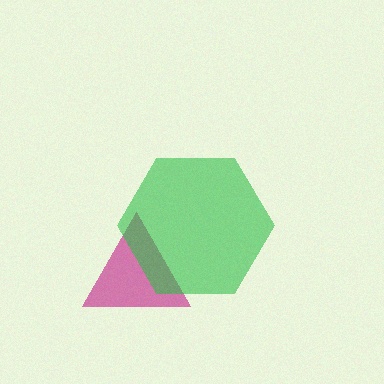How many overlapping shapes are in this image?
There are 2 overlapping shapes in the image.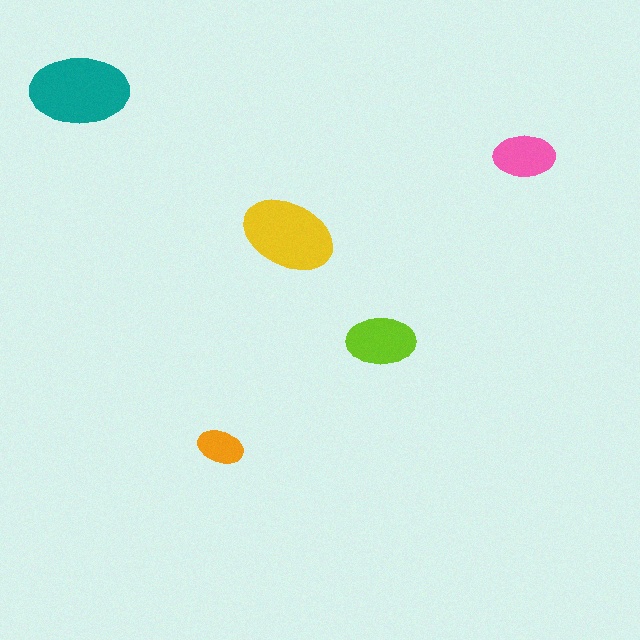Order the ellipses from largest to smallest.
the teal one, the yellow one, the lime one, the pink one, the orange one.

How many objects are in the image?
There are 5 objects in the image.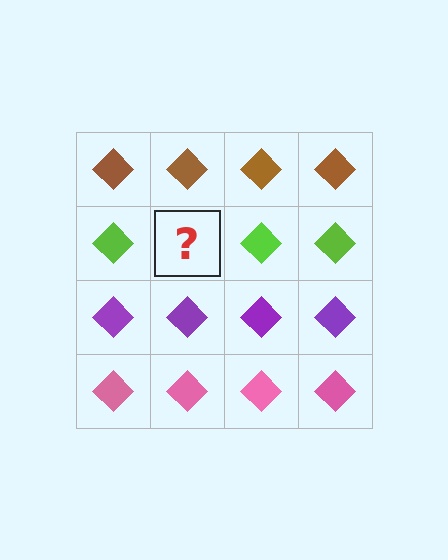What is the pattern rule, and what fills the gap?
The rule is that each row has a consistent color. The gap should be filled with a lime diamond.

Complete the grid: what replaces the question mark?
The question mark should be replaced with a lime diamond.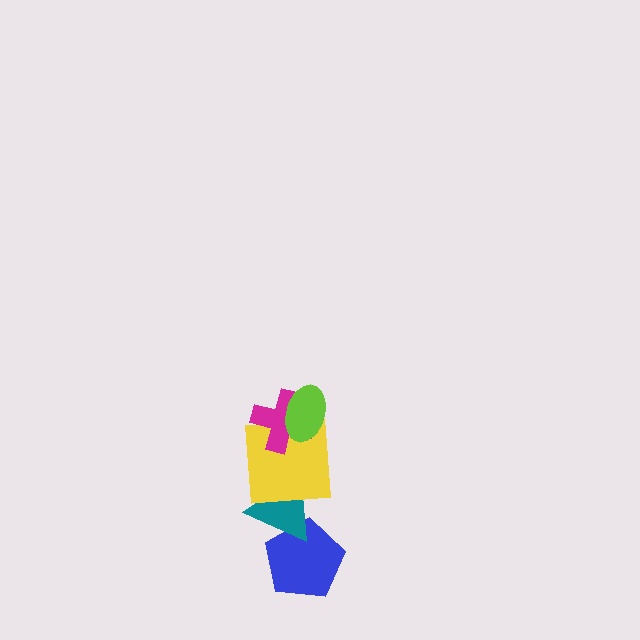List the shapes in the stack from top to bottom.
From top to bottom: the lime ellipse, the magenta cross, the yellow square, the teal triangle, the blue pentagon.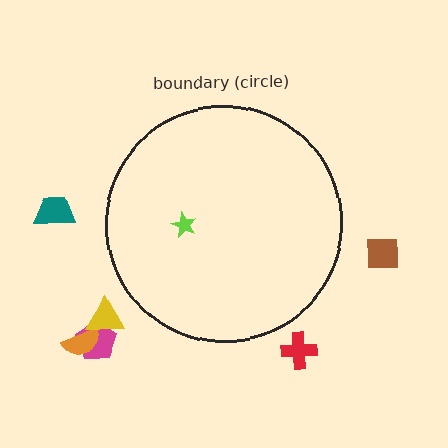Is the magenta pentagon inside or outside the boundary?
Outside.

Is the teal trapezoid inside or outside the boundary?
Outside.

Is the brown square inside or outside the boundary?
Outside.